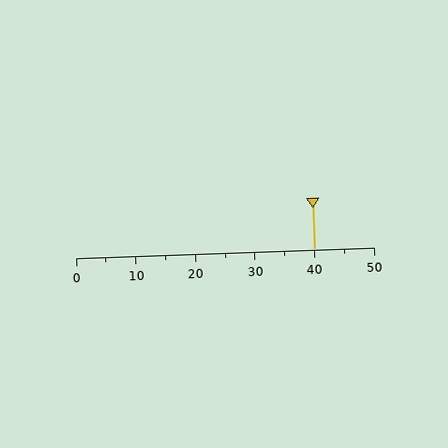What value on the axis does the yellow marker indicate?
The marker indicates approximately 40.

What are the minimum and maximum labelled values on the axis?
The axis runs from 0 to 50.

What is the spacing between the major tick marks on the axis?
The major ticks are spaced 10 apart.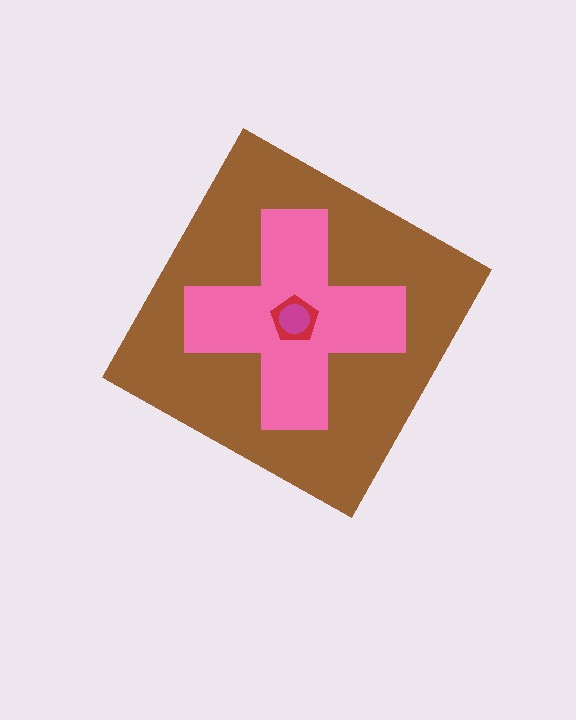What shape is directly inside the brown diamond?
The pink cross.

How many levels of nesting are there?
4.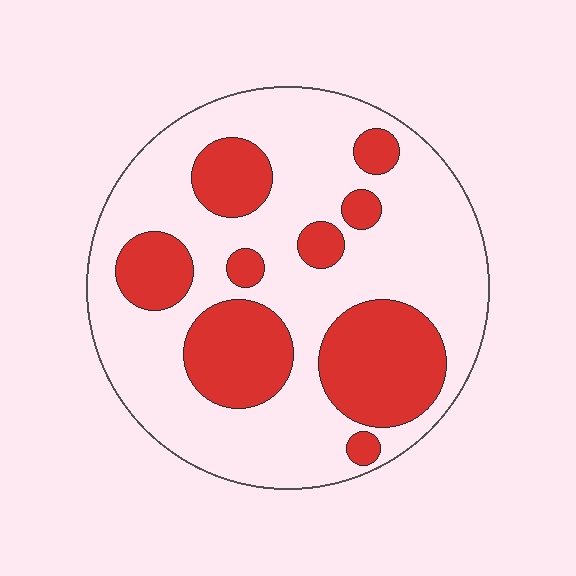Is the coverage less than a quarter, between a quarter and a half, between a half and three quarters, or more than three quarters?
Between a quarter and a half.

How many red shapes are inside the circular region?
9.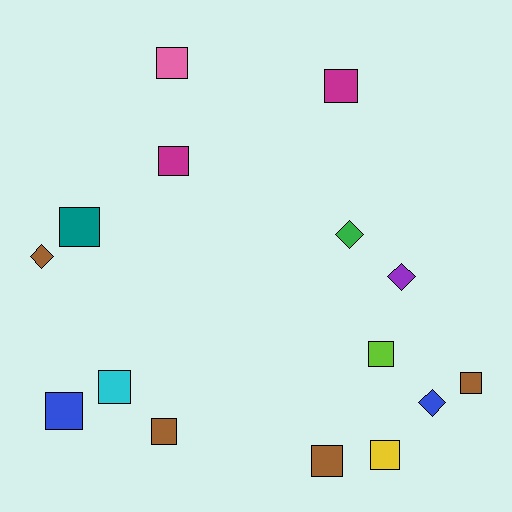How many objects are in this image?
There are 15 objects.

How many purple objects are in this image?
There is 1 purple object.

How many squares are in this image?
There are 11 squares.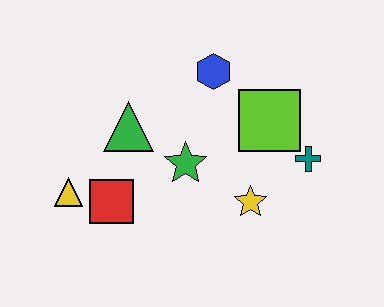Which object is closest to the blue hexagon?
The lime square is closest to the blue hexagon.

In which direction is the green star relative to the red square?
The green star is to the right of the red square.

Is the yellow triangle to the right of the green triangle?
No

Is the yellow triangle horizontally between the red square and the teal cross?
No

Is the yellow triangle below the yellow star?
No